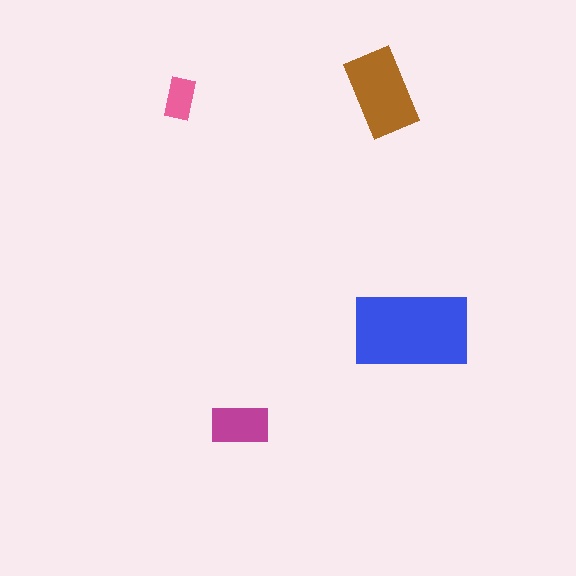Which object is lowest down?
The magenta rectangle is bottommost.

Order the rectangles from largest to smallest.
the blue one, the brown one, the magenta one, the pink one.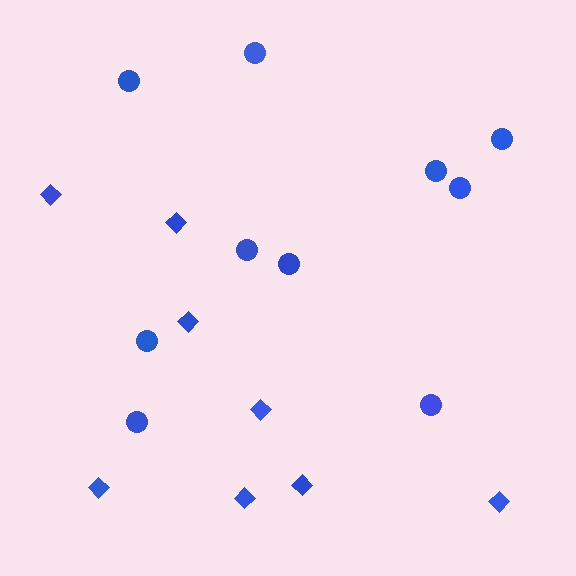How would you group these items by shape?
There are 2 groups: one group of diamonds (8) and one group of circles (10).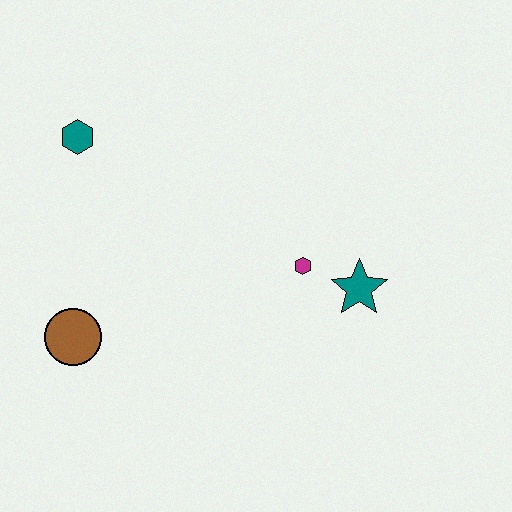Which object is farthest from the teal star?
The teal hexagon is farthest from the teal star.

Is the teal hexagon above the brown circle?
Yes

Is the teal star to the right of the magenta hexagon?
Yes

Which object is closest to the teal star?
The magenta hexagon is closest to the teal star.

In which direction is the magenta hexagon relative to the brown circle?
The magenta hexagon is to the right of the brown circle.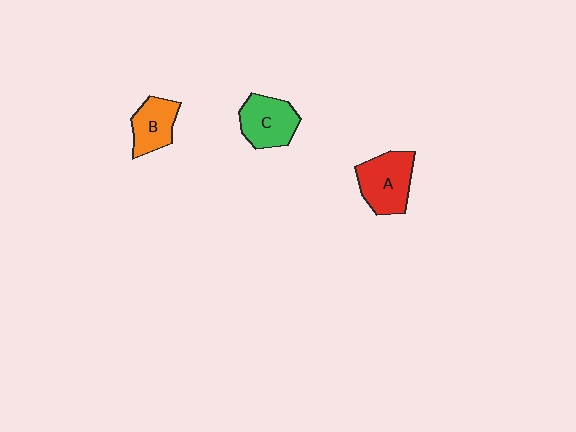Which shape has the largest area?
Shape A (red).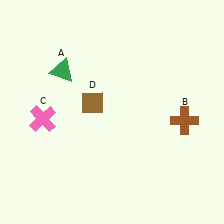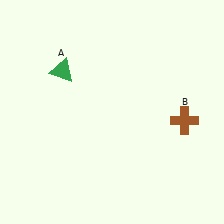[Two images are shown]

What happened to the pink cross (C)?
The pink cross (C) was removed in Image 2. It was in the bottom-left area of Image 1.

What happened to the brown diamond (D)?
The brown diamond (D) was removed in Image 2. It was in the top-left area of Image 1.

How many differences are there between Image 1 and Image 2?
There are 2 differences between the two images.